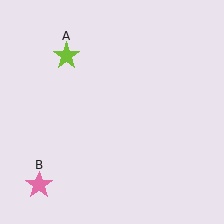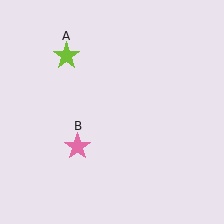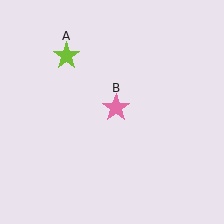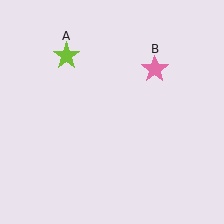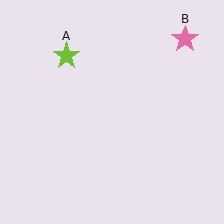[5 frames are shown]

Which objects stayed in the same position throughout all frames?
Lime star (object A) remained stationary.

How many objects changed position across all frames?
1 object changed position: pink star (object B).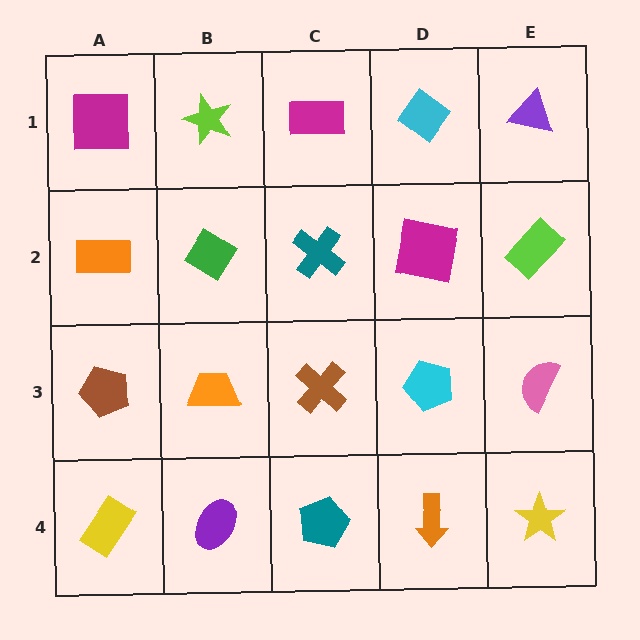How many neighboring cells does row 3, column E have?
3.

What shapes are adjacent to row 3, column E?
A lime rectangle (row 2, column E), a yellow star (row 4, column E), a cyan pentagon (row 3, column D).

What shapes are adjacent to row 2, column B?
A lime star (row 1, column B), an orange trapezoid (row 3, column B), an orange rectangle (row 2, column A), a teal cross (row 2, column C).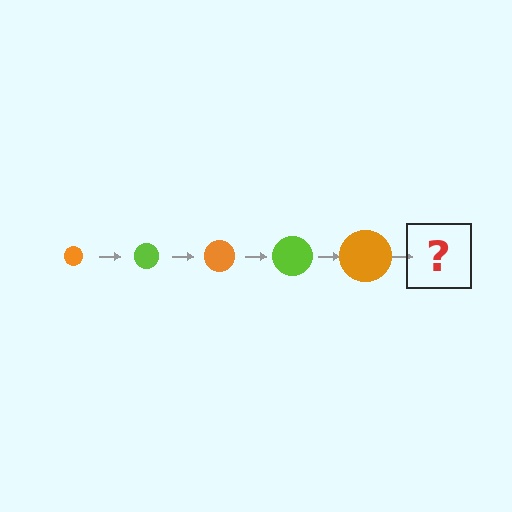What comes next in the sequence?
The next element should be a lime circle, larger than the previous one.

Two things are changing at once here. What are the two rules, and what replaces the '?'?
The two rules are that the circle grows larger each step and the color cycles through orange and lime. The '?' should be a lime circle, larger than the previous one.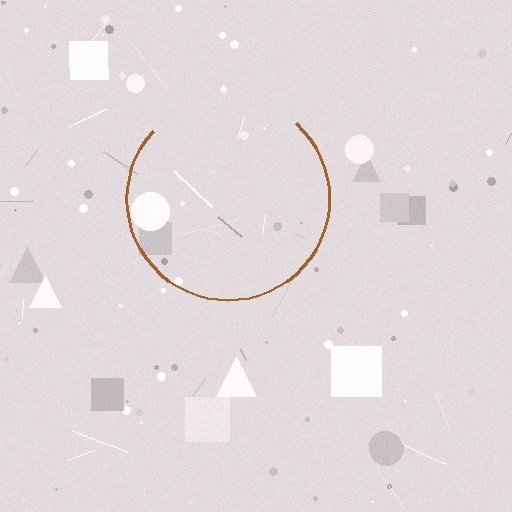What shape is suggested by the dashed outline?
The dashed outline suggests a circle.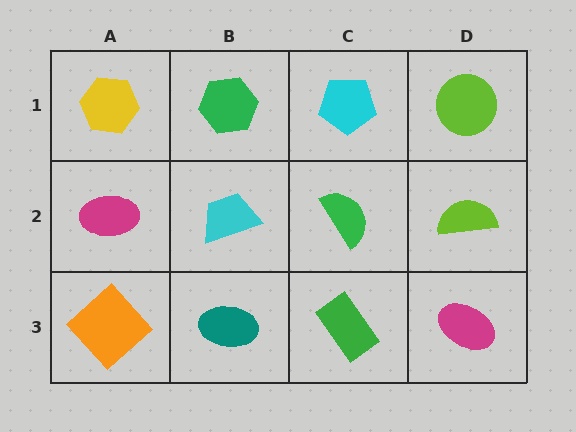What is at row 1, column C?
A cyan pentagon.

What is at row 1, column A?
A yellow hexagon.